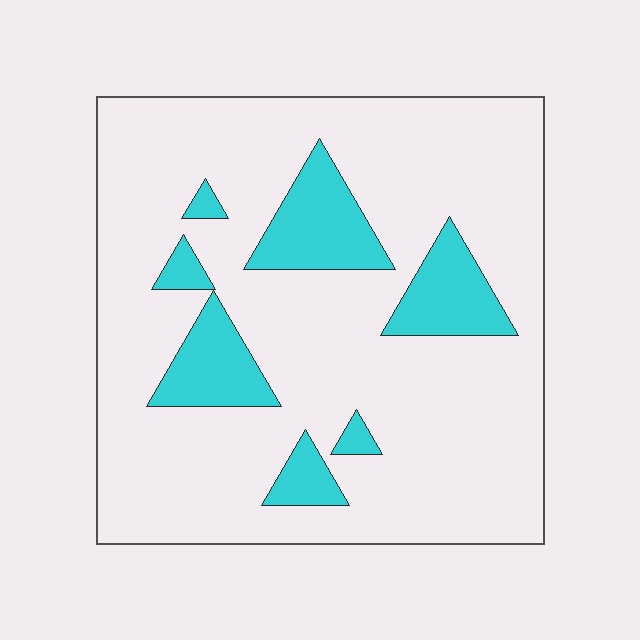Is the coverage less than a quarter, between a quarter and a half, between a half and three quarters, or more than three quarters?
Less than a quarter.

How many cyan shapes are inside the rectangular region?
7.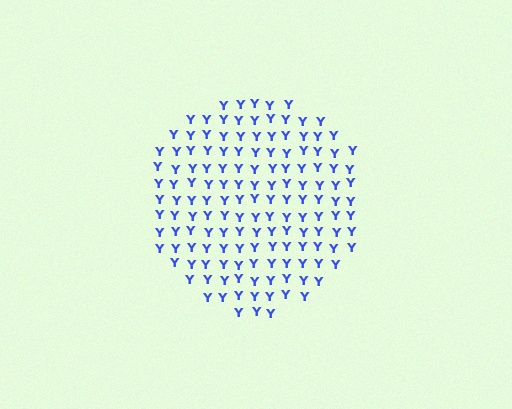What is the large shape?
The large shape is a circle.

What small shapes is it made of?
It is made of small letter Y's.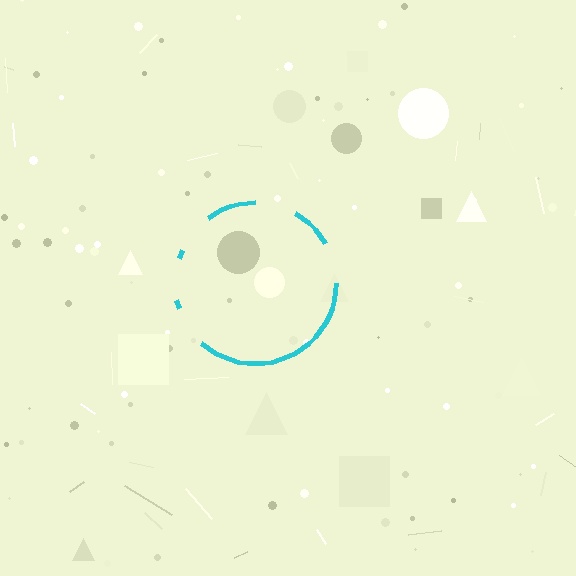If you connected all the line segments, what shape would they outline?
They would outline a circle.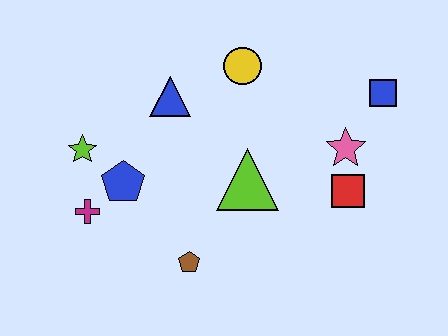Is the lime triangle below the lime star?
Yes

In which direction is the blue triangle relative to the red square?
The blue triangle is to the left of the red square.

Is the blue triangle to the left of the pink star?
Yes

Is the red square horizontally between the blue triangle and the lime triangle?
No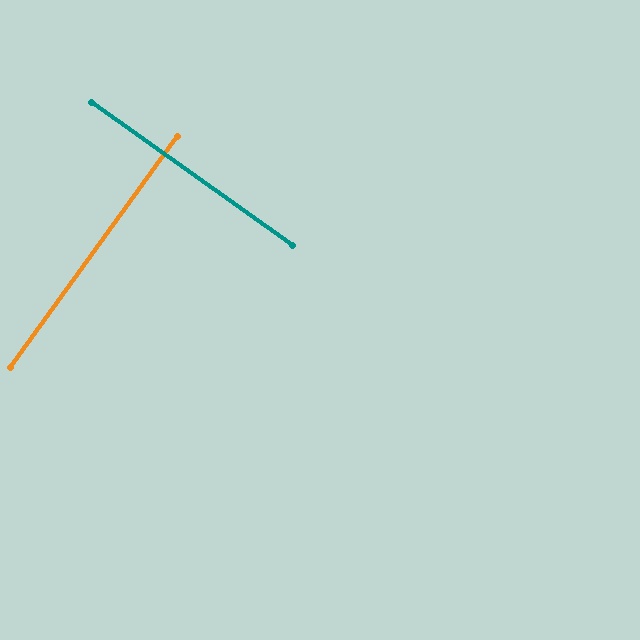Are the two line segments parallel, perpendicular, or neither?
Perpendicular — they meet at approximately 90°.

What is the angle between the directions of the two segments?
Approximately 90 degrees.